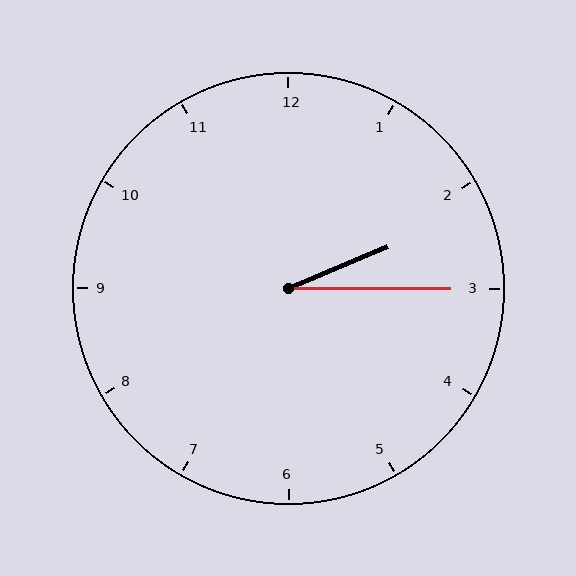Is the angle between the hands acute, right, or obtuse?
It is acute.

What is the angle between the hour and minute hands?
Approximately 22 degrees.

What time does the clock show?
2:15.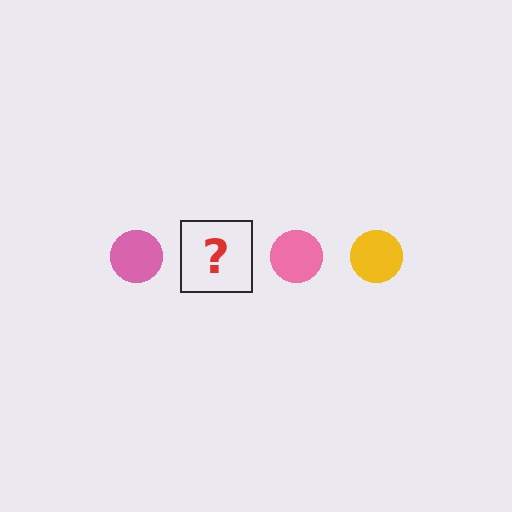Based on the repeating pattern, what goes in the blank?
The blank should be a yellow circle.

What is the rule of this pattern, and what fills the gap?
The rule is that the pattern cycles through pink, yellow circles. The gap should be filled with a yellow circle.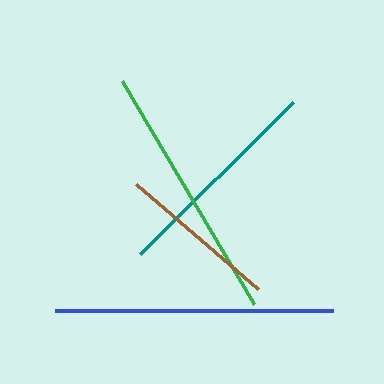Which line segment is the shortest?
The brown line is the shortest at approximately 160 pixels.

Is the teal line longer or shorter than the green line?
The green line is longer than the teal line.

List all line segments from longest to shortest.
From longest to shortest: blue, green, teal, brown.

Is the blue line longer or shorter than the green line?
The blue line is longer than the green line.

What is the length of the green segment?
The green segment is approximately 259 pixels long.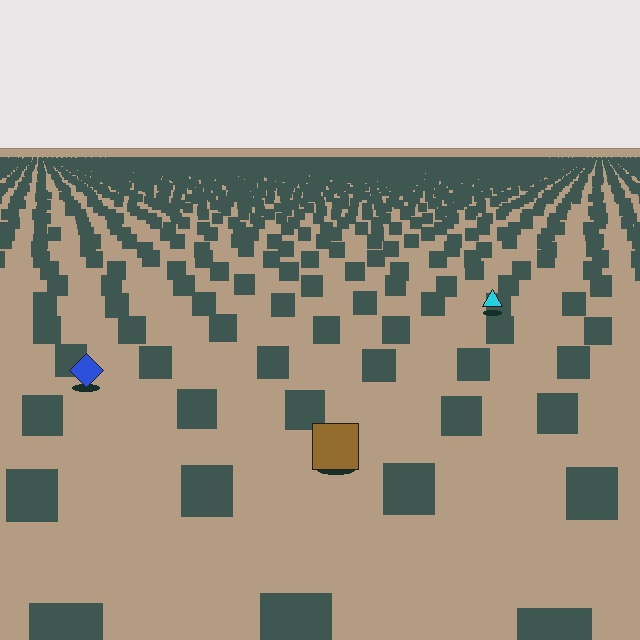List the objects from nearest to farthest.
From nearest to farthest: the brown square, the blue diamond, the cyan triangle.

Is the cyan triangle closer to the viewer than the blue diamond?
No. The blue diamond is closer — you can tell from the texture gradient: the ground texture is coarser near it.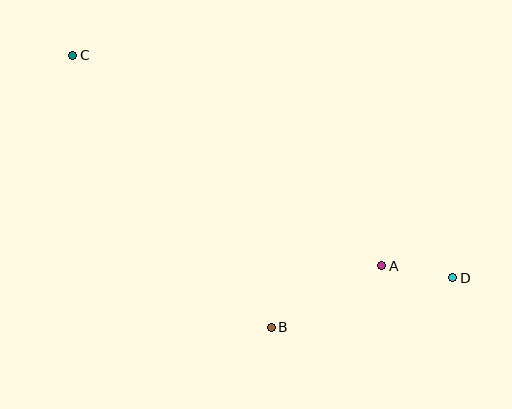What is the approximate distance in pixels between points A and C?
The distance between A and C is approximately 374 pixels.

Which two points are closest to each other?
Points A and D are closest to each other.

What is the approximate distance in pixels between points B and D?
The distance between B and D is approximately 188 pixels.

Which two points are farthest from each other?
Points C and D are farthest from each other.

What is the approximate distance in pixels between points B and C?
The distance between B and C is approximately 337 pixels.